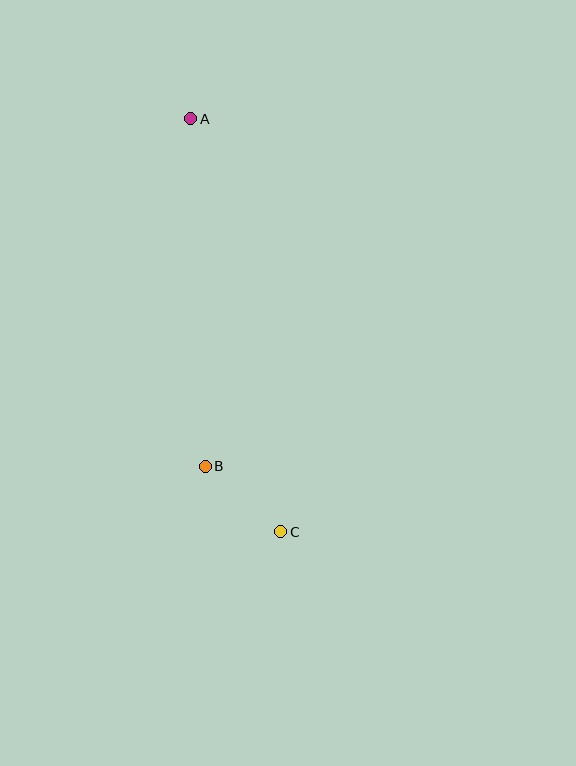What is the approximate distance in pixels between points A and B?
The distance between A and B is approximately 348 pixels.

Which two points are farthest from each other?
Points A and C are farthest from each other.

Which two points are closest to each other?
Points B and C are closest to each other.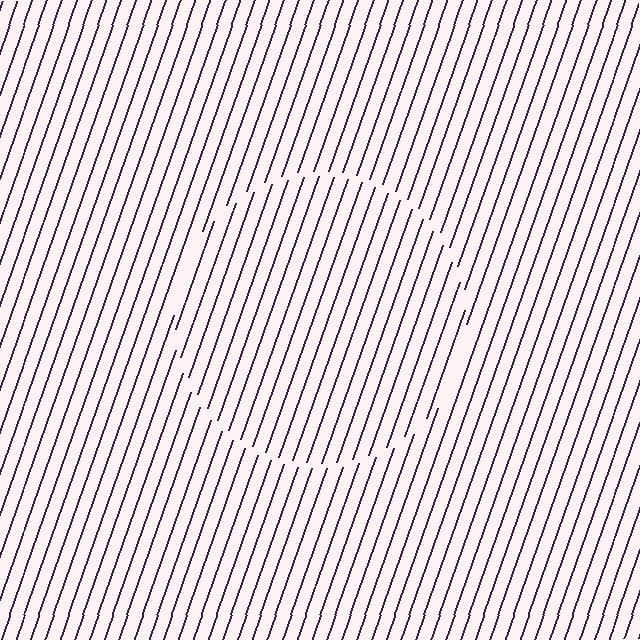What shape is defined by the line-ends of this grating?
An illusory circle. The interior of the shape contains the same grating, shifted by half a period — the contour is defined by the phase discontinuity where line-ends from the inner and outer gratings abut.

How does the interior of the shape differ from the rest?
The interior of the shape contains the same grating, shifted by half a period — the contour is defined by the phase discontinuity where line-ends from the inner and outer gratings abut.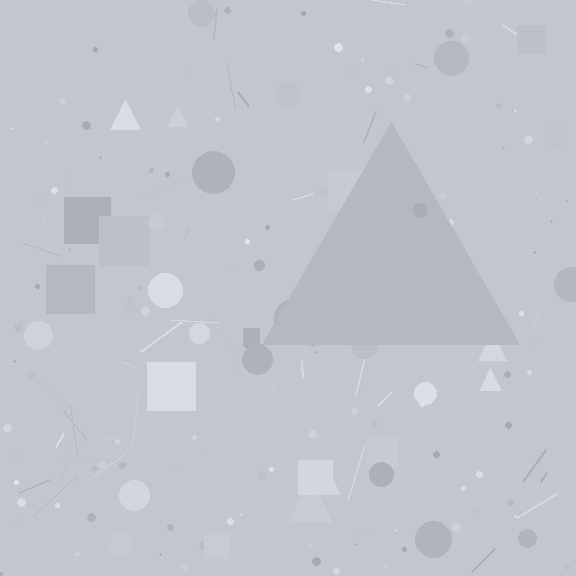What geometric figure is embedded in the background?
A triangle is embedded in the background.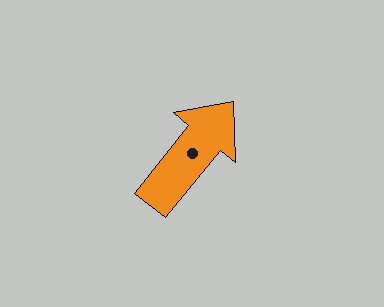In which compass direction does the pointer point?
Northeast.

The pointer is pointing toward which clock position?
Roughly 1 o'clock.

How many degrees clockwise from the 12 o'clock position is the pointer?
Approximately 39 degrees.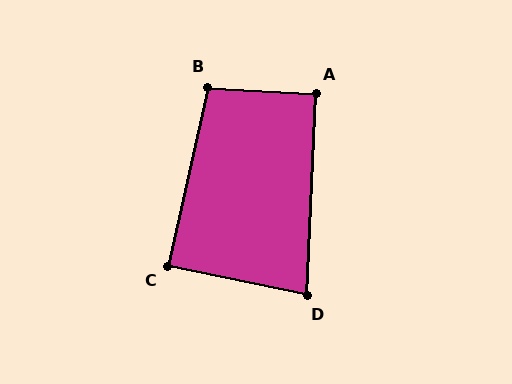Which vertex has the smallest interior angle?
D, at approximately 81 degrees.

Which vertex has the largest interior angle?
B, at approximately 99 degrees.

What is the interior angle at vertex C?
Approximately 89 degrees (approximately right).